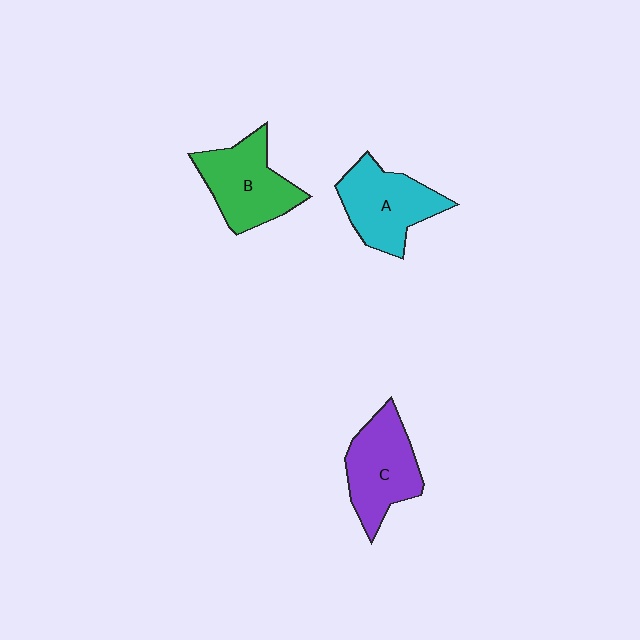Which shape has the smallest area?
Shape A (cyan).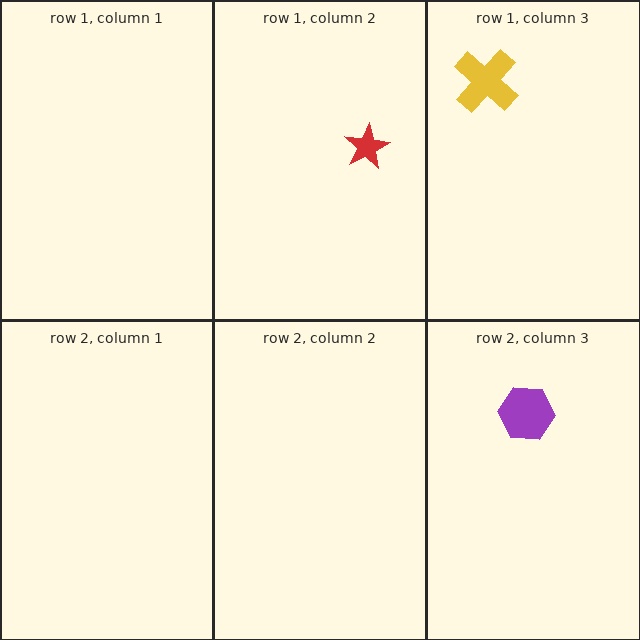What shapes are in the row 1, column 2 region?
The red star.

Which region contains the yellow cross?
The row 1, column 3 region.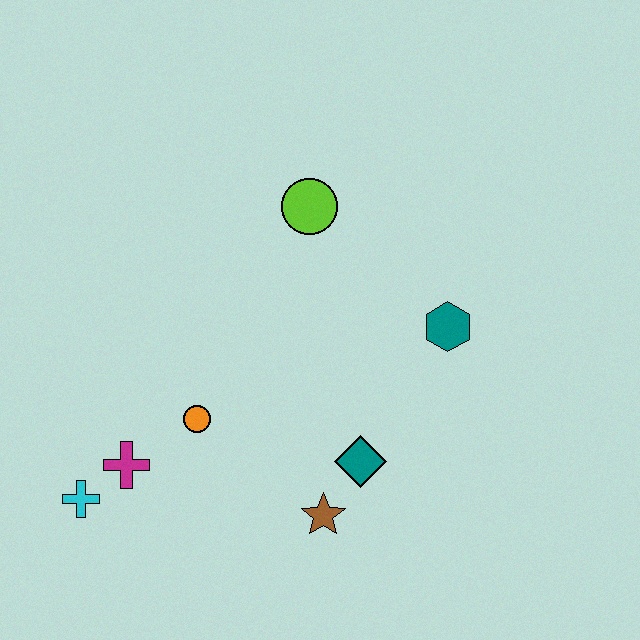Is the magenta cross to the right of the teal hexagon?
No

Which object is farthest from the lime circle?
The cyan cross is farthest from the lime circle.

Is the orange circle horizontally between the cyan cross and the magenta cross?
No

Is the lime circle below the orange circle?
No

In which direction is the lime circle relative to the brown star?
The lime circle is above the brown star.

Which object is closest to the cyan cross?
The magenta cross is closest to the cyan cross.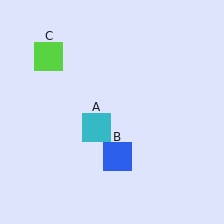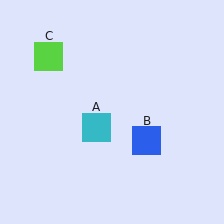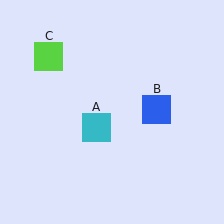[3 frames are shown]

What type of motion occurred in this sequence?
The blue square (object B) rotated counterclockwise around the center of the scene.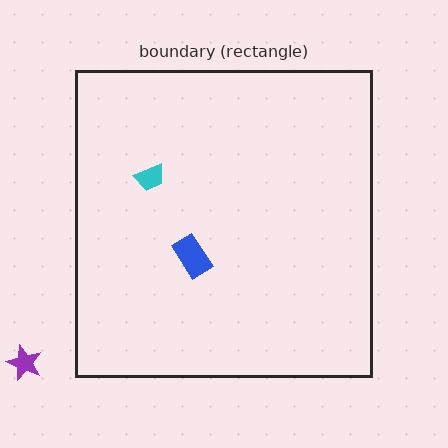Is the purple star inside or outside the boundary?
Outside.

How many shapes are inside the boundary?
2 inside, 1 outside.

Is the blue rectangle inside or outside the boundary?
Inside.